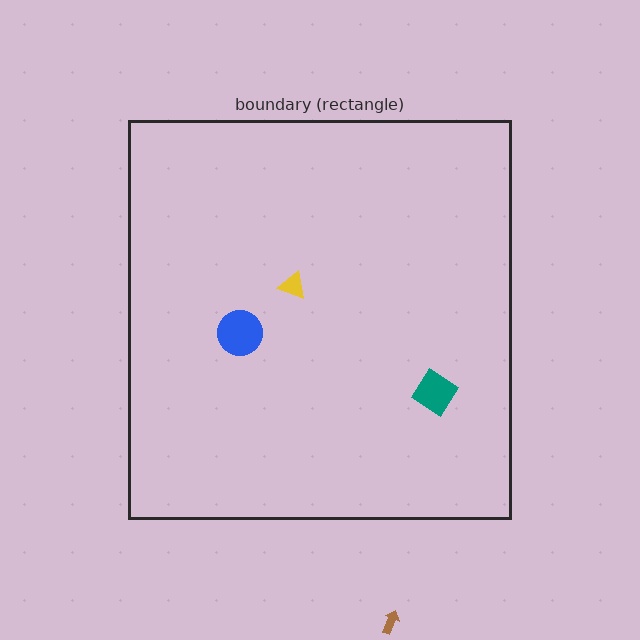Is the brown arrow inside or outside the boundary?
Outside.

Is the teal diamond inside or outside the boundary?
Inside.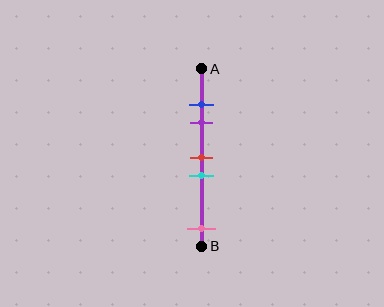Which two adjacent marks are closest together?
The blue and purple marks are the closest adjacent pair.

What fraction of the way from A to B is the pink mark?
The pink mark is approximately 90% (0.9) of the way from A to B.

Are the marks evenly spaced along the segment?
No, the marks are not evenly spaced.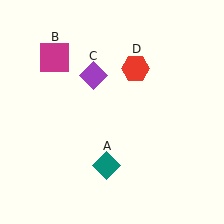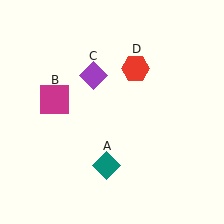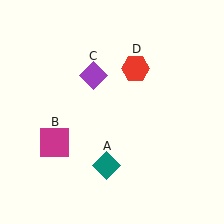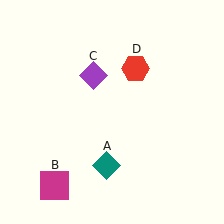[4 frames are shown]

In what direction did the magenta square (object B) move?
The magenta square (object B) moved down.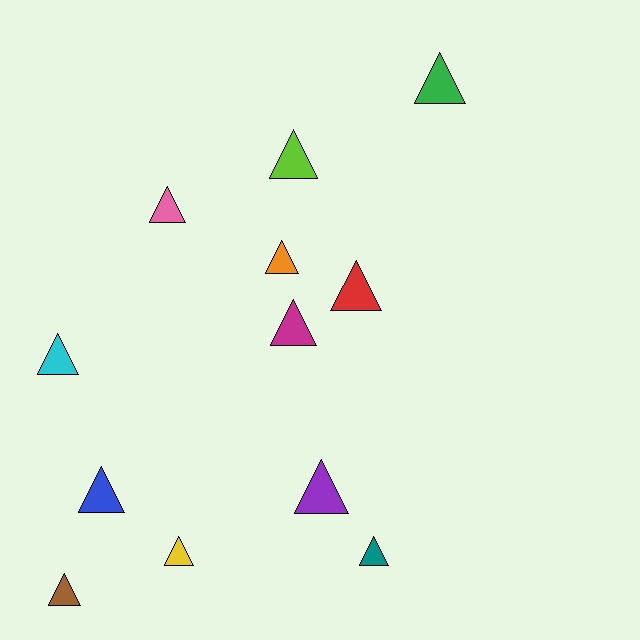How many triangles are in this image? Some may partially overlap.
There are 12 triangles.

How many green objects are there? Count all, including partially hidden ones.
There is 1 green object.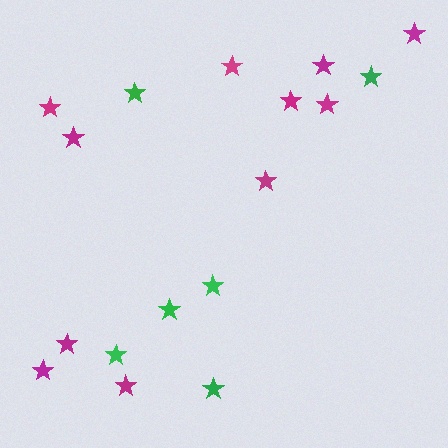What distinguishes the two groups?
There are 2 groups: one group of green stars (6) and one group of magenta stars (11).